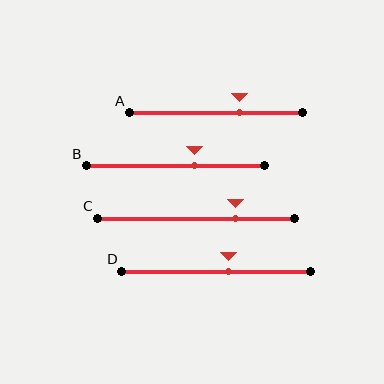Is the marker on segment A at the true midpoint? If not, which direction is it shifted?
No, the marker on segment A is shifted to the right by about 14% of the segment length.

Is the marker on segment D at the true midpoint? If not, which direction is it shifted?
No, the marker on segment D is shifted to the right by about 6% of the segment length.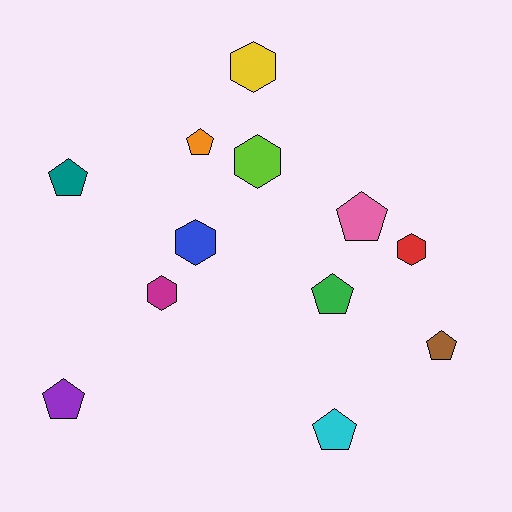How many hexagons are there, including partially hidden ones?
There are 5 hexagons.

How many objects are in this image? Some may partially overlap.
There are 12 objects.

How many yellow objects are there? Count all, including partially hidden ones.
There is 1 yellow object.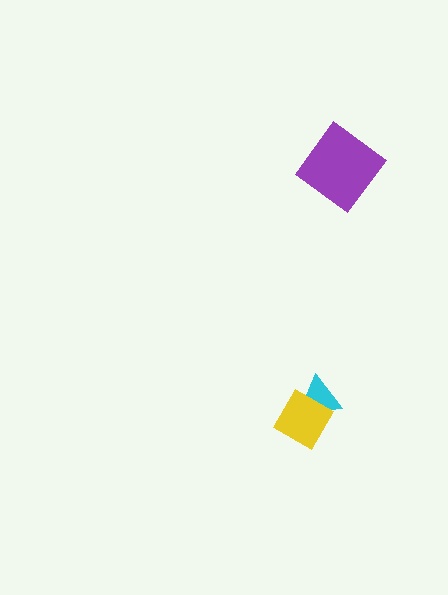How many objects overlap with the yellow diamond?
1 object overlaps with the yellow diamond.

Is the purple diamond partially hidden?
No, no other shape covers it.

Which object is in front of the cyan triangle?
The yellow diamond is in front of the cyan triangle.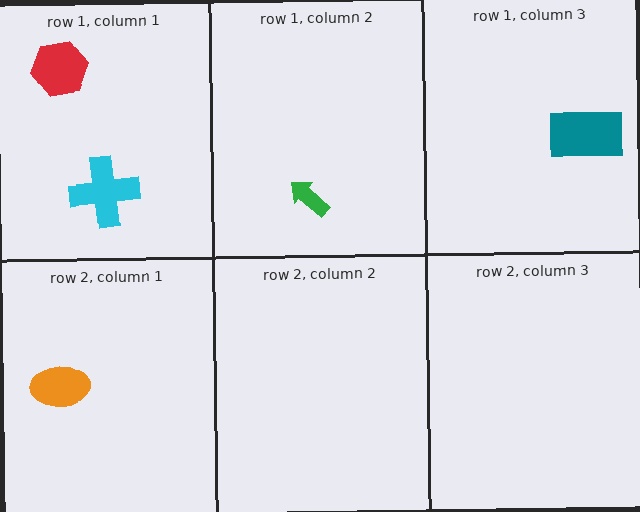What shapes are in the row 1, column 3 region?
The teal rectangle.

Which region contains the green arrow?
The row 1, column 2 region.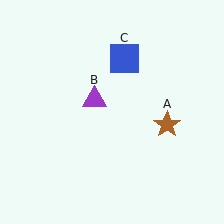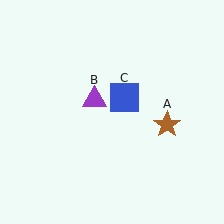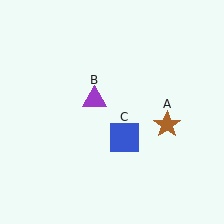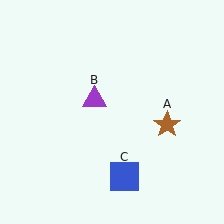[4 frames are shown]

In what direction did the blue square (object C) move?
The blue square (object C) moved down.